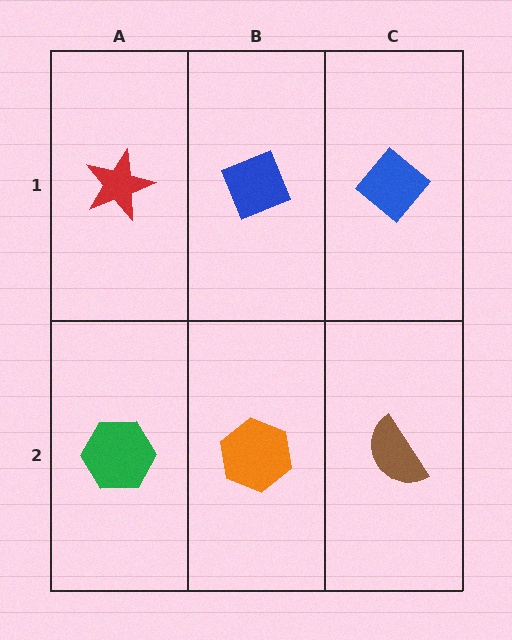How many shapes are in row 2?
3 shapes.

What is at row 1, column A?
A red star.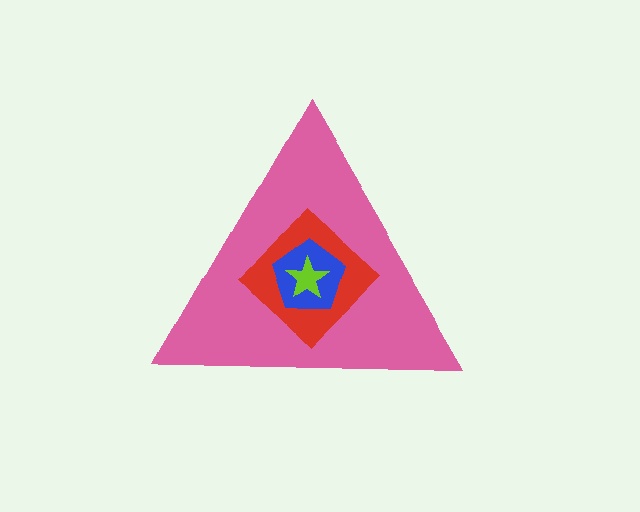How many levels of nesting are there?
4.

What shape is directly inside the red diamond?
The blue pentagon.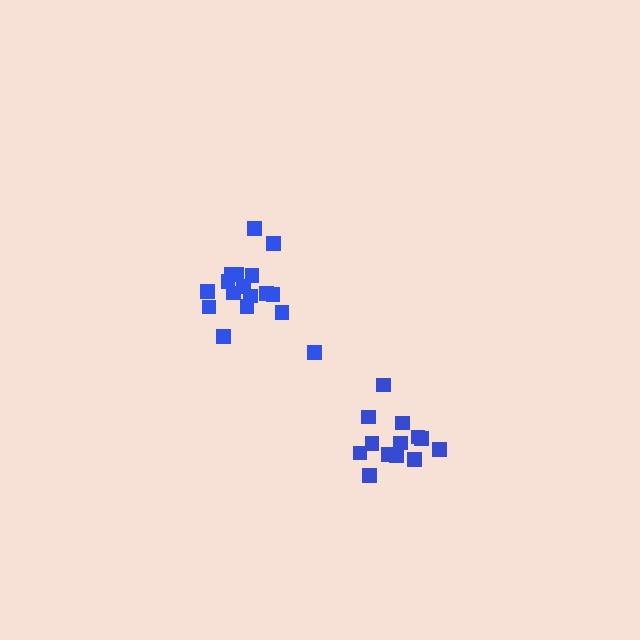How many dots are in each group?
Group 1: 17 dots, Group 2: 13 dots (30 total).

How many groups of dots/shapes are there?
There are 2 groups.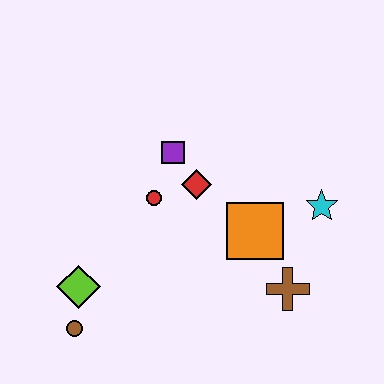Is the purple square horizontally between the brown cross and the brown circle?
Yes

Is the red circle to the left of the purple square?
Yes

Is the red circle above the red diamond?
No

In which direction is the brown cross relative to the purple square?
The brown cross is below the purple square.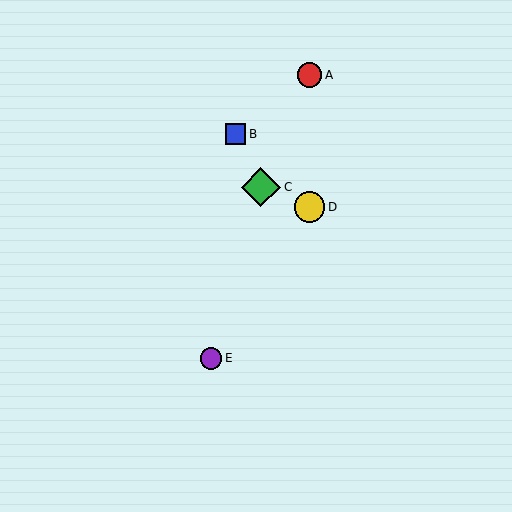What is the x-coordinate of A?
Object A is at x≈310.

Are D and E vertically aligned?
No, D is at x≈310 and E is at x≈211.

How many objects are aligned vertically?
2 objects (A, D) are aligned vertically.